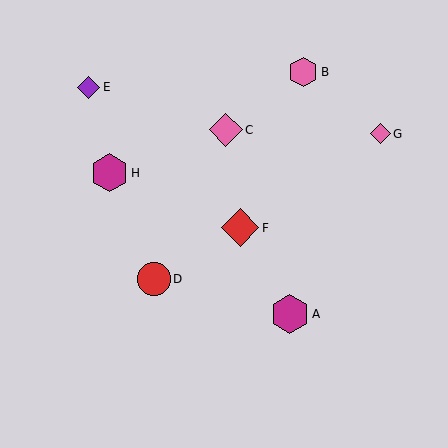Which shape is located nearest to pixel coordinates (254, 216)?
The red diamond (labeled F) at (240, 228) is nearest to that location.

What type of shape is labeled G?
Shape G is a pink diamond.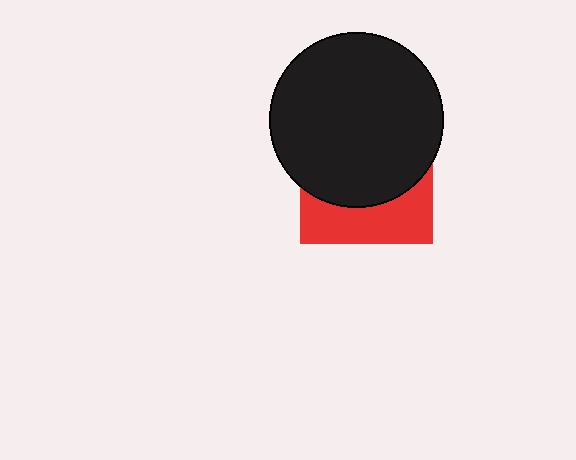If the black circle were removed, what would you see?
You would see the complete red square.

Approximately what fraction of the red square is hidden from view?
Roughly 65% of the red square is hidden behind the black circle.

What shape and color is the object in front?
The object in front is a black circle.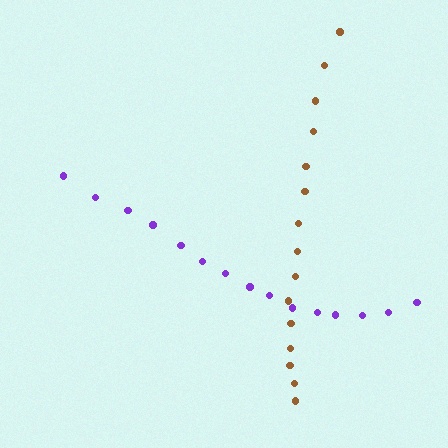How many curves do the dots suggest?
There are 2 distinct paths.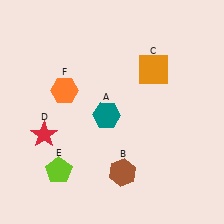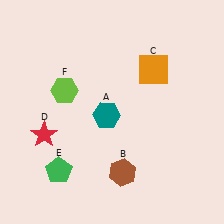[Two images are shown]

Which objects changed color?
E changed from lime to green. F changed from orange to lime.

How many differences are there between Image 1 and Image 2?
There are 2 differences between the two images.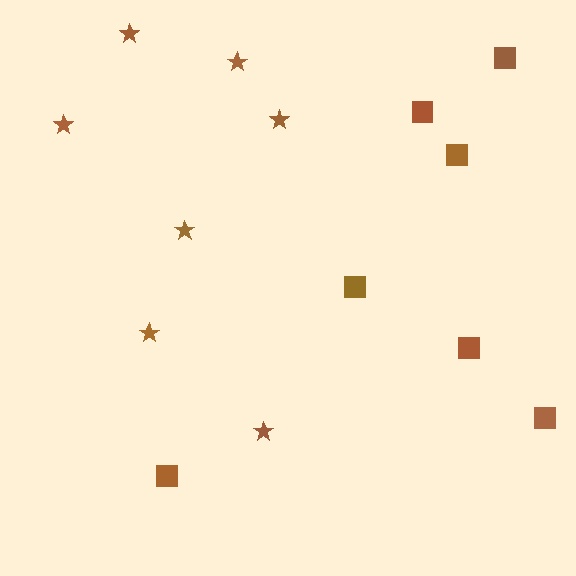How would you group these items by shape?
There are 2 groups: one group of squares (7) and one group of stars (7).